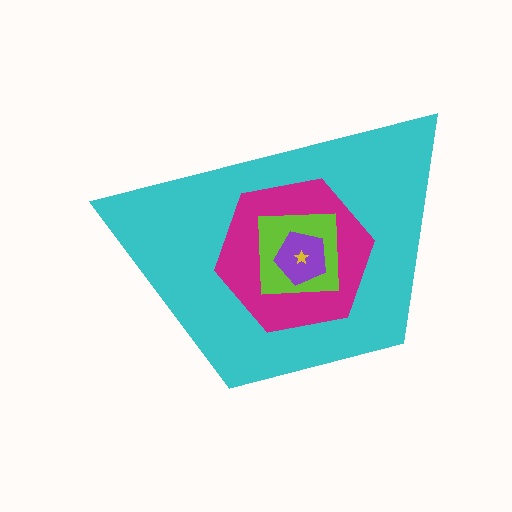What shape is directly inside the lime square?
The purple pentagon.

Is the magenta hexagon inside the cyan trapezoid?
Yes.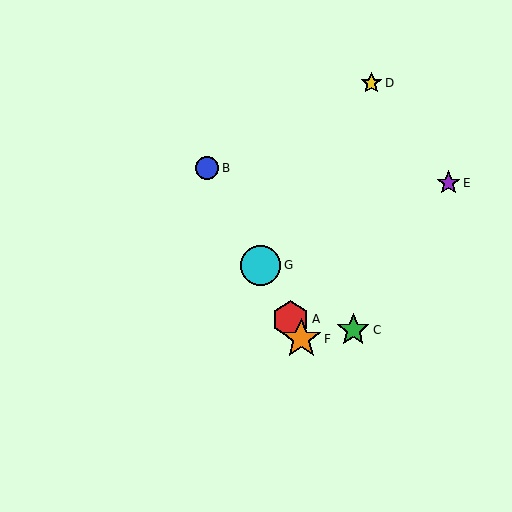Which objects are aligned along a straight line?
Objects A, B, F, G are aligned along a straight line.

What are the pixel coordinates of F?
Object F is at (301, 339).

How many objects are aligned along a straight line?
4 objects (A, B, F, G) are aligned along a straight line.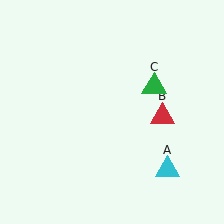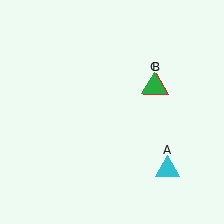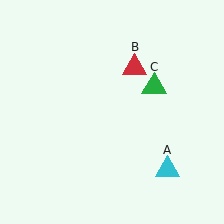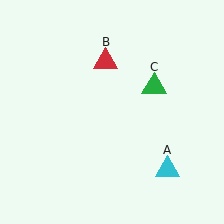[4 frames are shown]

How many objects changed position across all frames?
1 object changed position: red triangle (object B).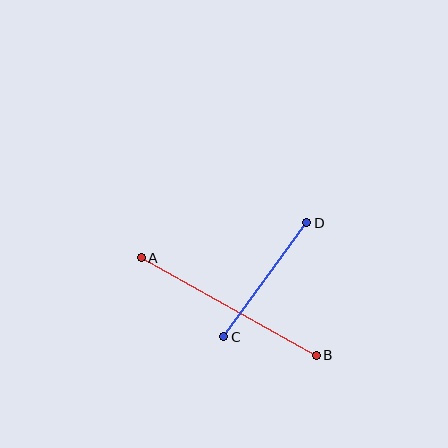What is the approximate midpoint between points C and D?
The midpoint is at approximately (265, 280) pixels.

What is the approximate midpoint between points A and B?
The midpoint is at approximately (229, 307) pixels.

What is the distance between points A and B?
The distance is approximately 200 pixels.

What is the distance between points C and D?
The distance is approximately 141 pixels.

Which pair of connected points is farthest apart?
Points A and B are farthest apart.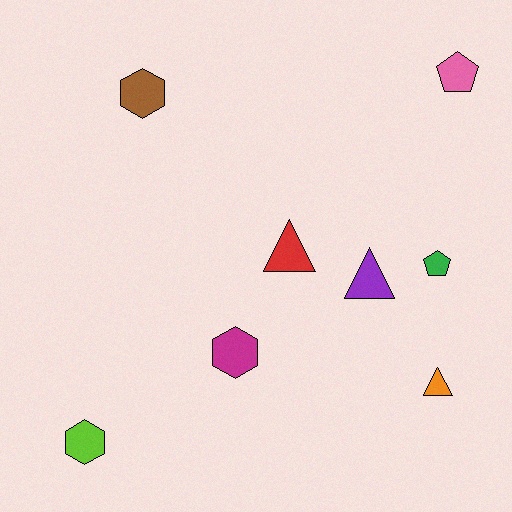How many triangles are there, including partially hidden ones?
There are 3 triangles.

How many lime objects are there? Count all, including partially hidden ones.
There is 1 lime object.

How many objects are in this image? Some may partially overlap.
There are 8 objects.